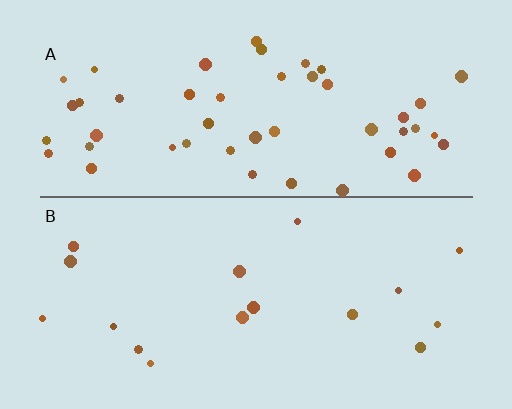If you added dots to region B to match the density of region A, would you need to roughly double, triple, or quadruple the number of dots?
Approximately triple.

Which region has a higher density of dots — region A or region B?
A (the top).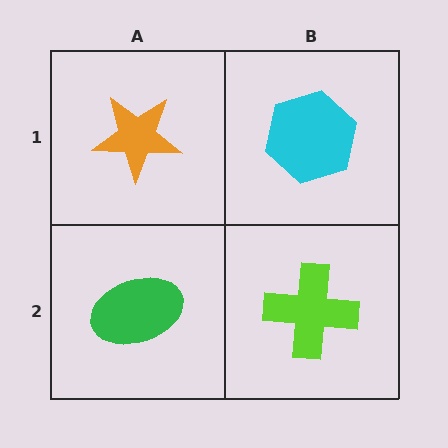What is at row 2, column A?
A green ellipse.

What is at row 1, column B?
A cyan hexagon.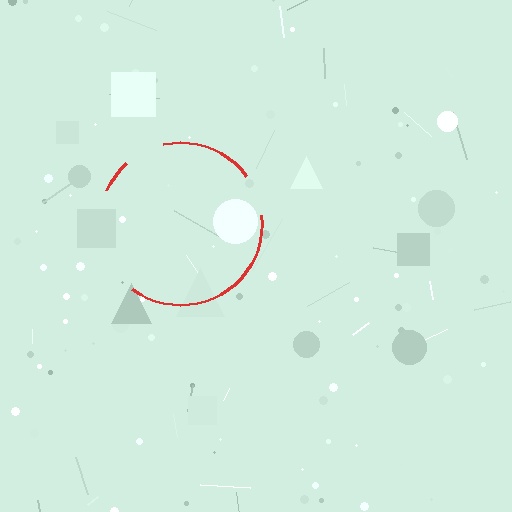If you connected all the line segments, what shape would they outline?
They would outline a circle.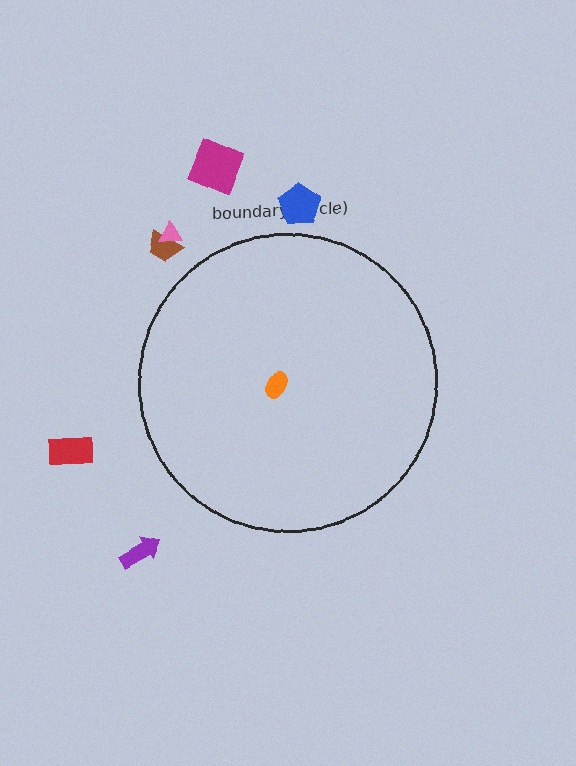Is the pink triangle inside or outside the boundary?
Outside.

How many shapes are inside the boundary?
1 inside, 6 outside.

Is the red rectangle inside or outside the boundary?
Outside.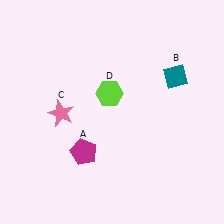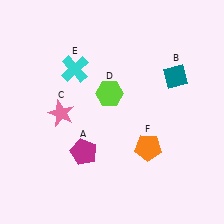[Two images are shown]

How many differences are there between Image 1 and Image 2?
There are 2 differences between the two images.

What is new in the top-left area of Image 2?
A cyan cross (E) was added in the top-left area of Image 2.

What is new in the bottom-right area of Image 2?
An orange pentagon (F) was added in the bottom-right area of Image 2.